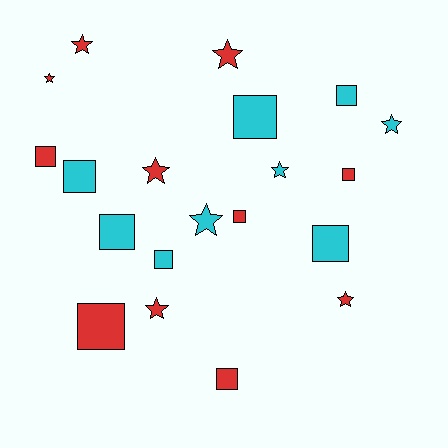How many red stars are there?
There are 6 red stars.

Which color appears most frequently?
Red, with 11 objects.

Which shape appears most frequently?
Square, with 11 objects.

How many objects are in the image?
There are 20 objects.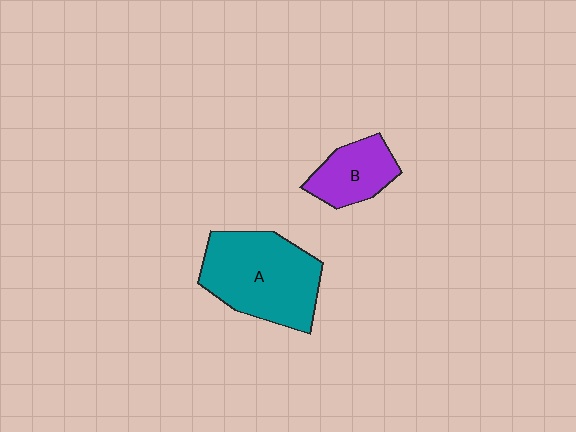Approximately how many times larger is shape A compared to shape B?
Approximately 2.0 times.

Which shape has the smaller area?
Shape B (purple).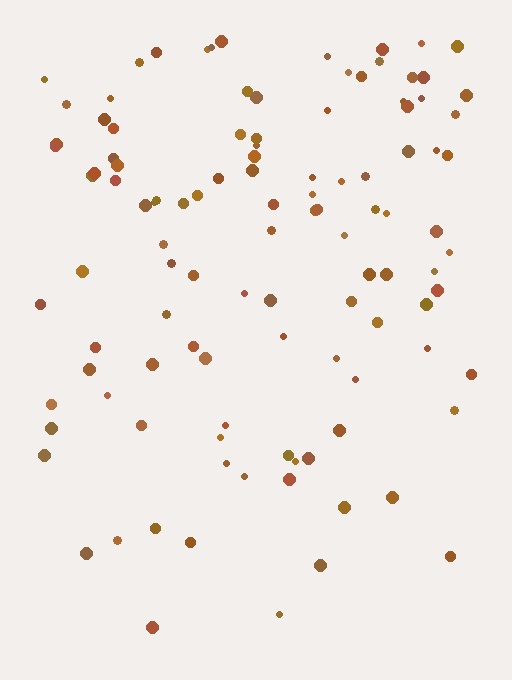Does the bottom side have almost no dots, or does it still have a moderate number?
Still a moderate number, just noticeably fewer than the top.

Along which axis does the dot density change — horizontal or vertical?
Vertical.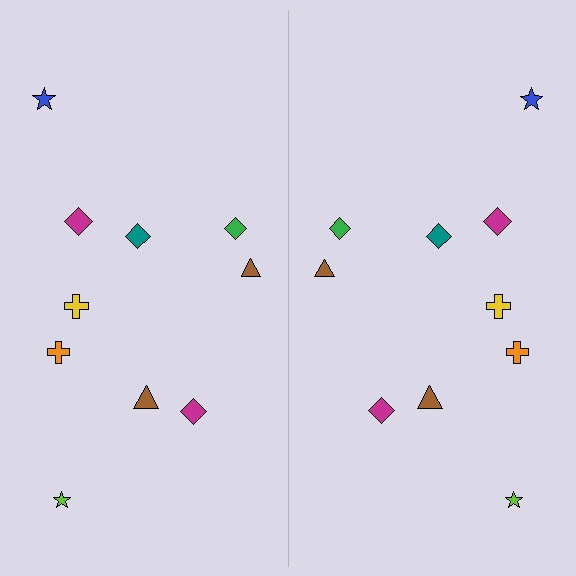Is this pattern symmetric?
Yes, this pattern has bilateral (reflection) symmetry.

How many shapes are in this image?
There are 20 shapes in this image.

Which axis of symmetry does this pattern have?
The pattern has a vertical axis of symmetry running through the center of the image.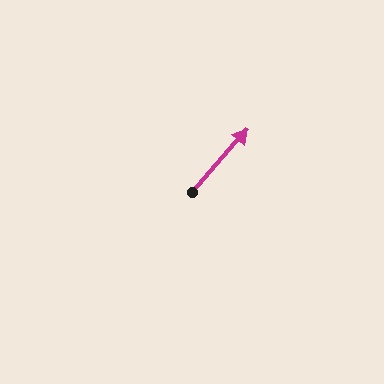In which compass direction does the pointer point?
Northeast.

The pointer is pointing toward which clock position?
Roughly 1 o'clock.